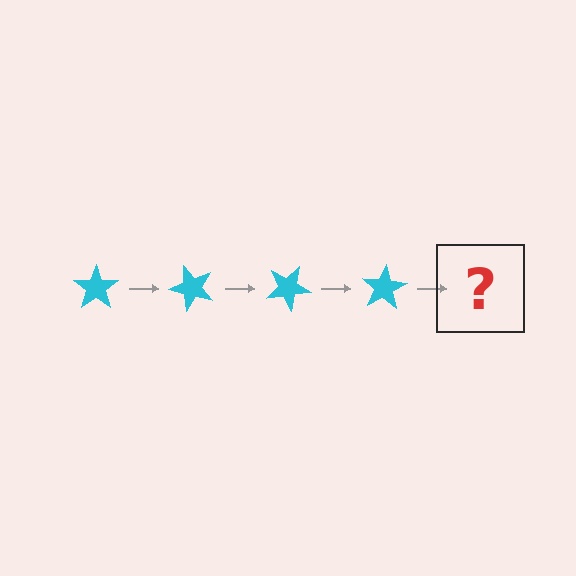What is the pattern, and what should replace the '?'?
The pattern is that the star rotates 50 degrees each step. The '?' should be a cyan star rotated 200 degrees.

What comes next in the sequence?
The next element should be a cyan star rotated 200 degrees.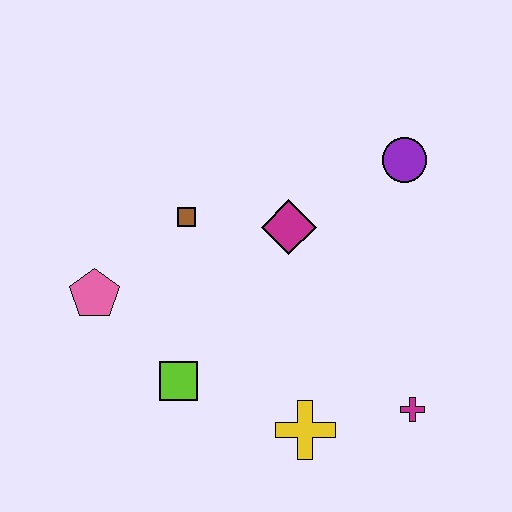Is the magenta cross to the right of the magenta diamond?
Yes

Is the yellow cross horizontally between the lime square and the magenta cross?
Yes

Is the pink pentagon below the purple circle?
Yes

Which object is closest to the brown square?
The magenta diamond is closest to the brown square.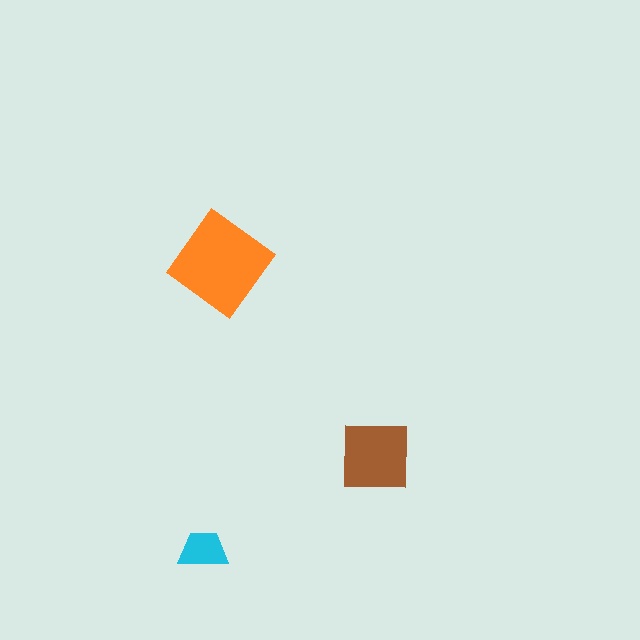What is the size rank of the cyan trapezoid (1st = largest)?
3rd.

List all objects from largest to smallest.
The orange diamond, the brown square, the cyan trapezoid.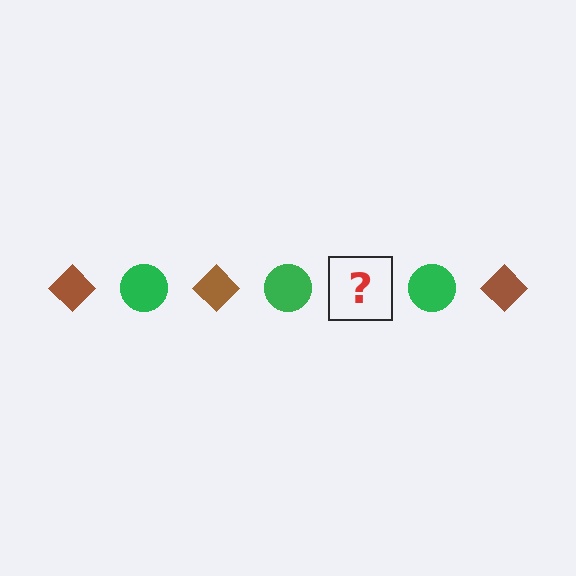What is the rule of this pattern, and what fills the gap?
The rule is that the pattern alternates between brown diamond and green circle. The gap should be filled with a brown diamond.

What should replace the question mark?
The question mark should be replaced with a brown diamond.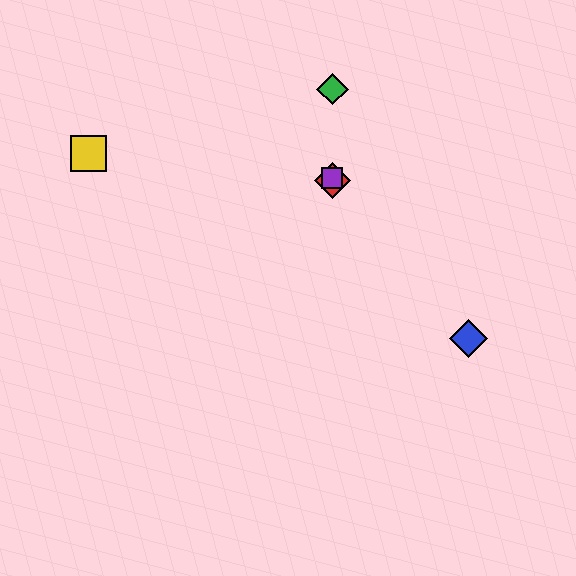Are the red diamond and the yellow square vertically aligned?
No, the red diamond is at x≈332 and the yellow square is at x≈89.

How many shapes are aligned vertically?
3 shapes (the red diamond, the green diamond, the purple square) are aligned vertically.